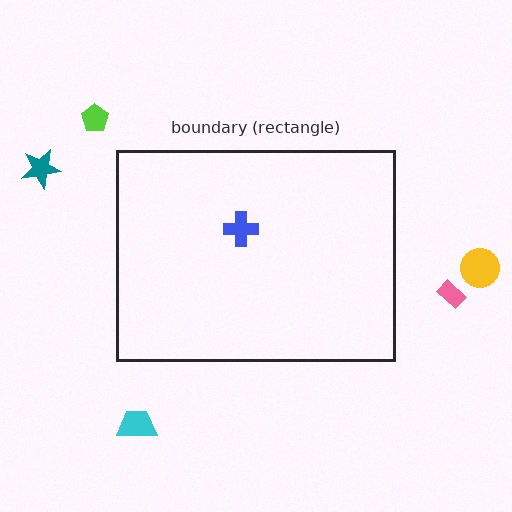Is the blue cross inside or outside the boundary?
Inside.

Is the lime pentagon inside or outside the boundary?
Outside.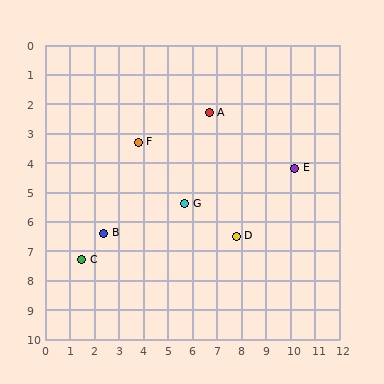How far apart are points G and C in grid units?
Points G and C are about 4.6 grid units apart.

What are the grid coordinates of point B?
Point B is at approximately (2.4, 6.4).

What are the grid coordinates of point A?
Point A is at approximately (6.7, 2.3).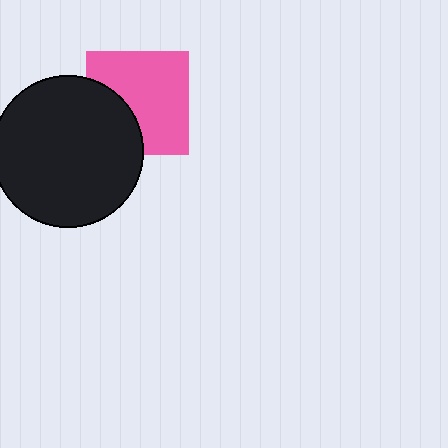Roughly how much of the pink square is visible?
Most of it is visible (roughly 68%).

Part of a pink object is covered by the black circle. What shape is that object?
It is a square.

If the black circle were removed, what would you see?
You would see the complete pink square.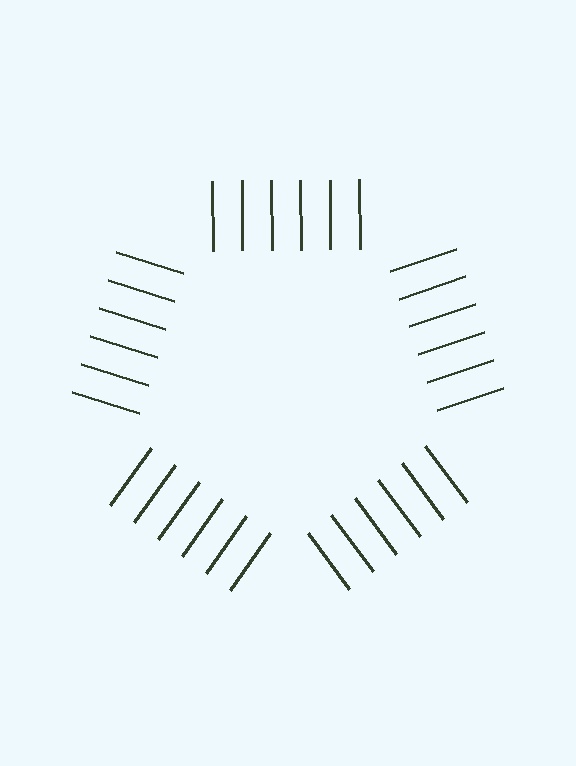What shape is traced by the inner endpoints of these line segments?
An illusory pentagon — the line segments terminate on its edges but no continuous stroke is drawn.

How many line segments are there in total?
30 — 6 along each of the 5 edges.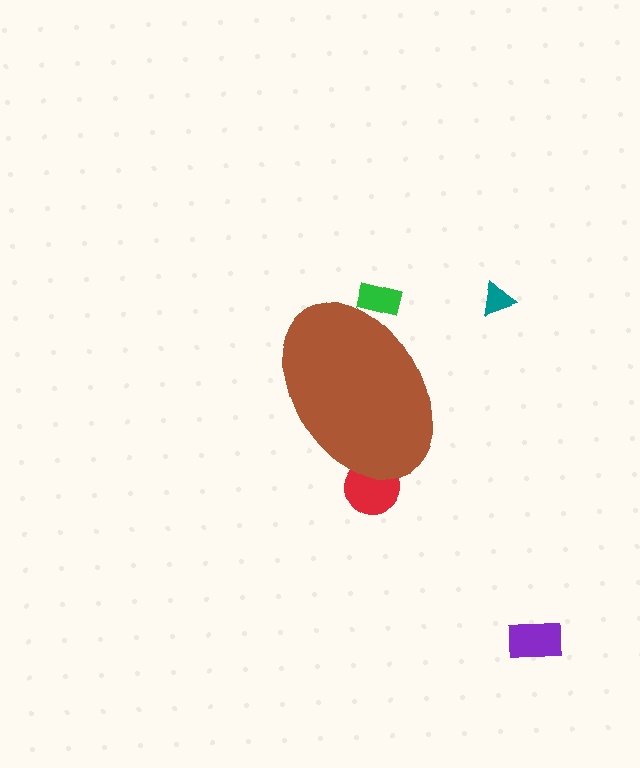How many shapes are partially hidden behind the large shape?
2 shapes are partially hidden.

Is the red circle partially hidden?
Yes, the red circle is partially hidden behind the brown ellipse.